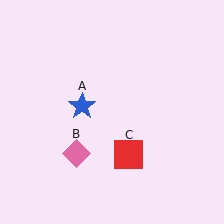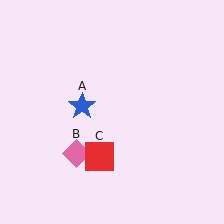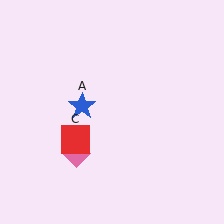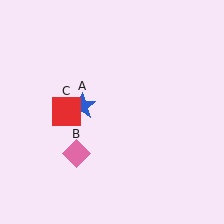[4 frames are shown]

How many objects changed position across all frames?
1 object changed position: red square (object C).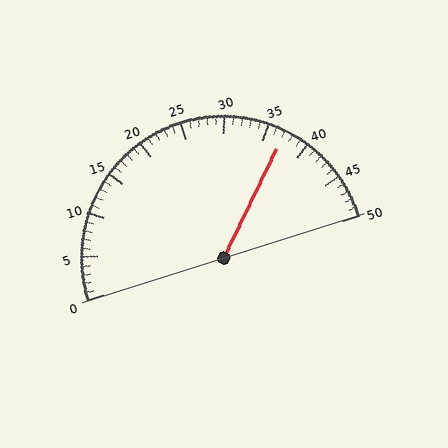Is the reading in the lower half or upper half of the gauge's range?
The reading is in the upper half of the range (0 to 50).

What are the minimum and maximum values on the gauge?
The gauge ranges from 0 to 50.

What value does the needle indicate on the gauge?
The needle indicates approximately 37.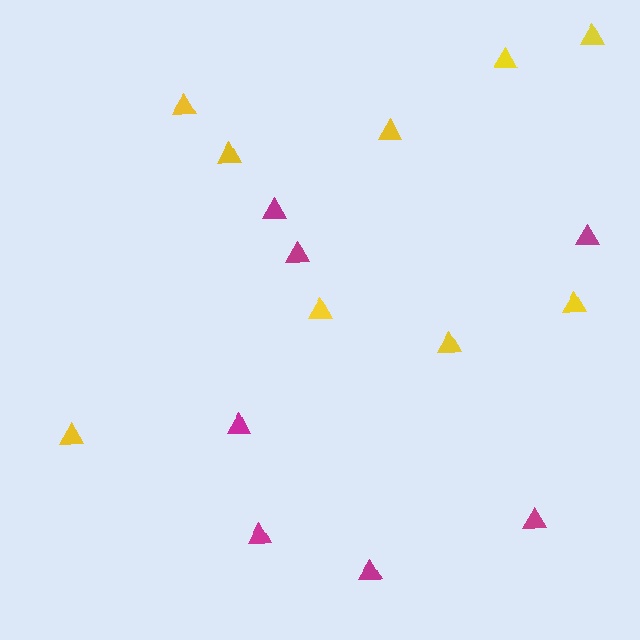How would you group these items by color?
There are 2 groups: one group of yellow triangles (9) and one group of magenta triangles (7).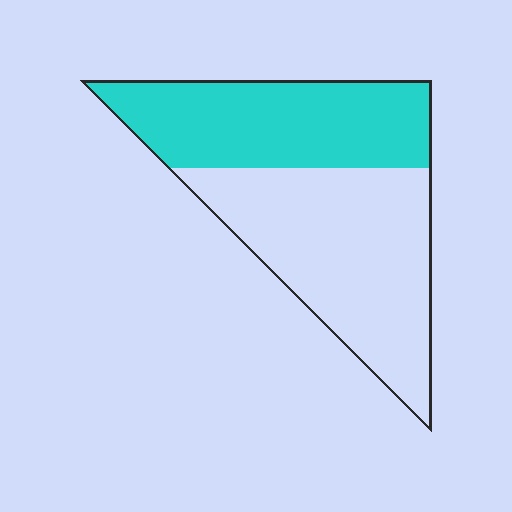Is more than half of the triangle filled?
No.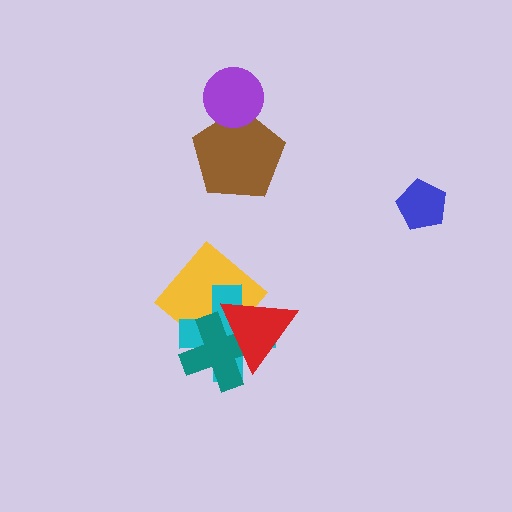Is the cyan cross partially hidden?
Yes, it is partially covered by another shape.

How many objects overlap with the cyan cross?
3 objects overlap with the cyan cross.